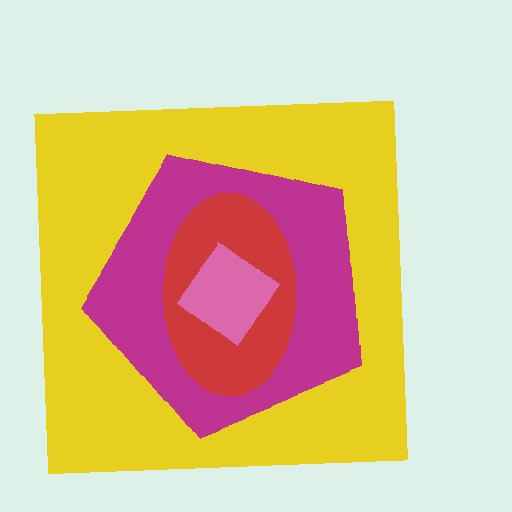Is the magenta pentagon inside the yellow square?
Yes.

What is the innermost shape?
The pink diamond.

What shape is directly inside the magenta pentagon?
The red ellipse.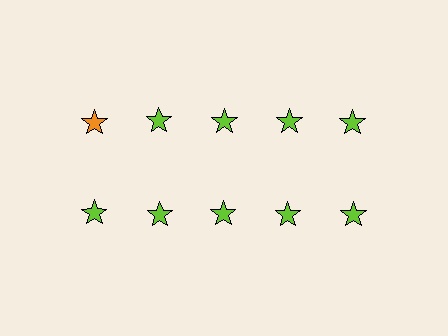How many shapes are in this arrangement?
There are 10 shapes arranged in a grid pattern.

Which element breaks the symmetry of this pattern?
The orange star in the top row, leftmost column breaks the symmetry. All other shapes are lime stars.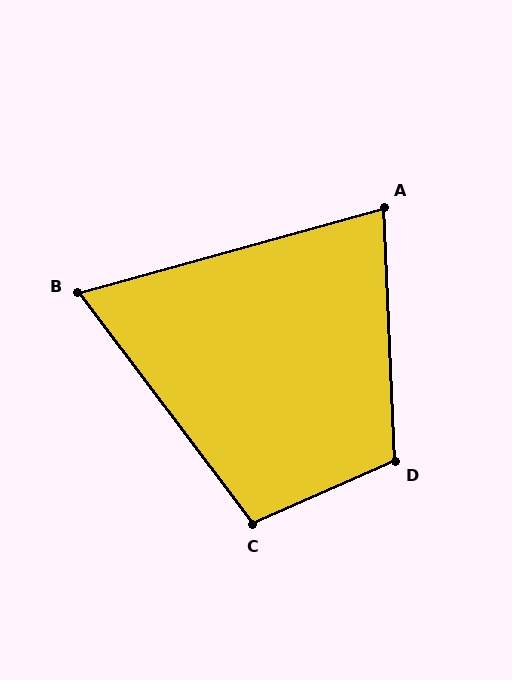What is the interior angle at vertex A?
Approximately 77 degrees (acute).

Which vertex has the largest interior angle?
D, at approximately 112 degrees.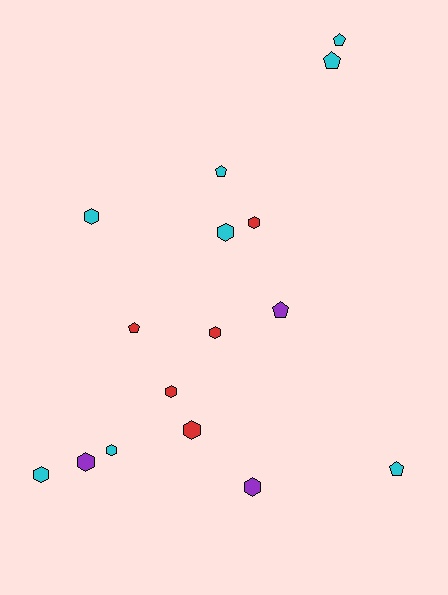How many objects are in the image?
There are 16 objects.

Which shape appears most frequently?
Hexagon, with 10 objects.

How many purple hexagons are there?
There are 2 purple hexagons.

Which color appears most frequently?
Cyan, with 8 objects.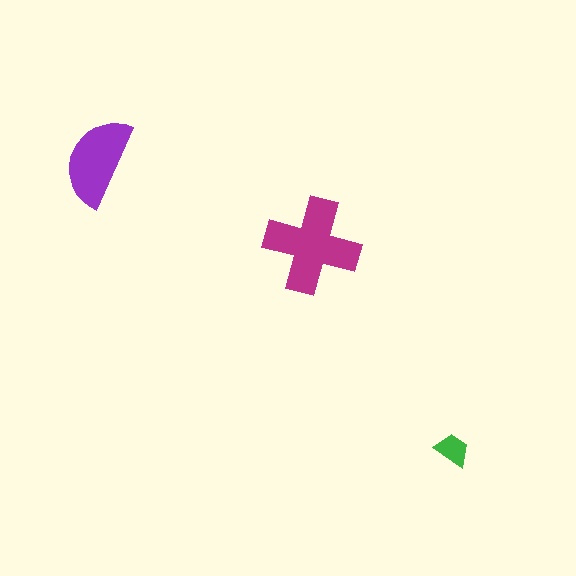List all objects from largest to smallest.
The magenta cross, the purple semicircle, the green trapezoid.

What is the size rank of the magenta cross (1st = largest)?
1st.